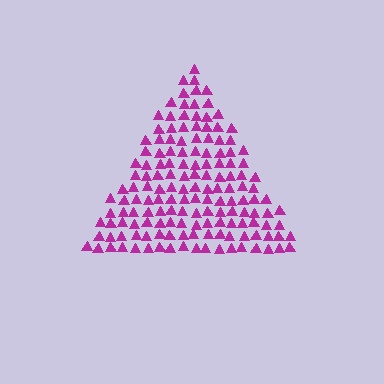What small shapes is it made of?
It is made of small triangles.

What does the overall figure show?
The overall figure shows a triangle.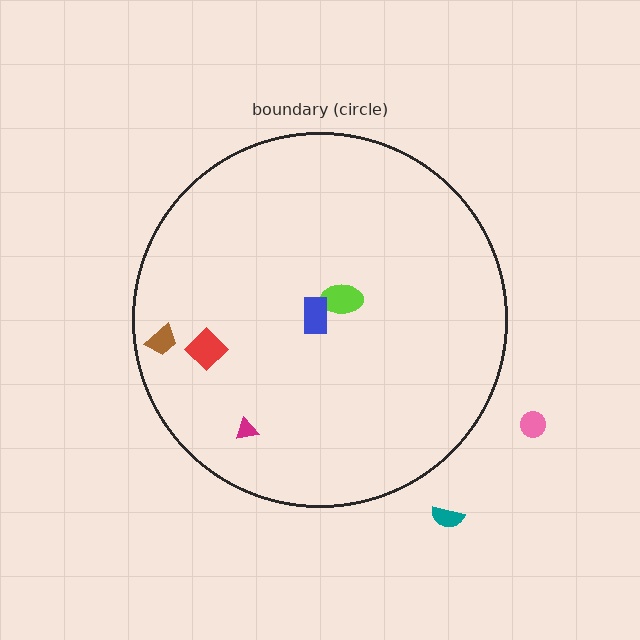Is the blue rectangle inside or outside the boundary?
Inside.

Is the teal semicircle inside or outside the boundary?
Outside.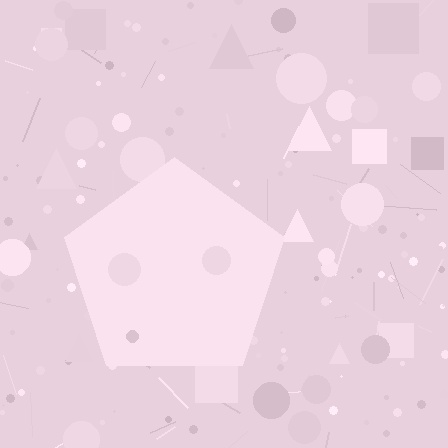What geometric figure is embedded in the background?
A pentagon is embedded in the background.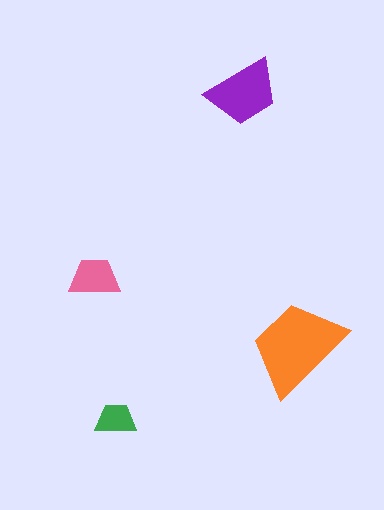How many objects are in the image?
There are 4 objects in the image.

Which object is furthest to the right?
The orange trapezoid is rightmost.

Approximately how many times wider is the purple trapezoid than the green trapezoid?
About 2 times wider.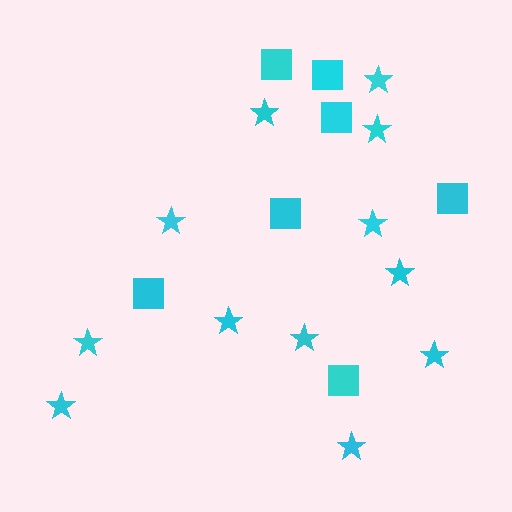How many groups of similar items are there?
There are 2 groups: one group of stars (12) and one group of squares (7).